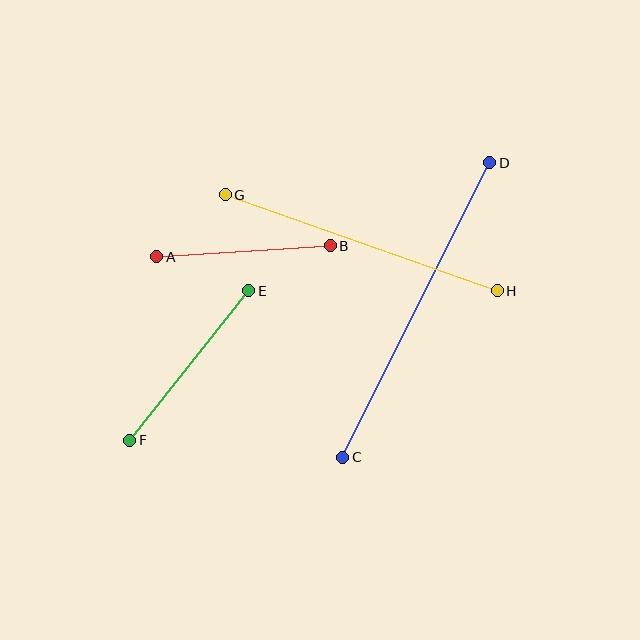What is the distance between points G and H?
The distance is approximately 288 pixels.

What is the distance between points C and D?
The distance is approximately 329 pixels.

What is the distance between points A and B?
The distance is approximately 174 pixels.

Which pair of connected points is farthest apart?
Points C and D are farthest apart.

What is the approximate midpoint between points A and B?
The midpoint is at approximately (244, 251) pixels.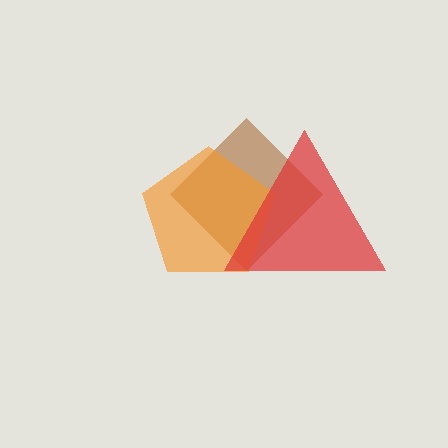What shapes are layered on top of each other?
The layered shapes are: a brown diamond, an orange pentagon, a red triangle.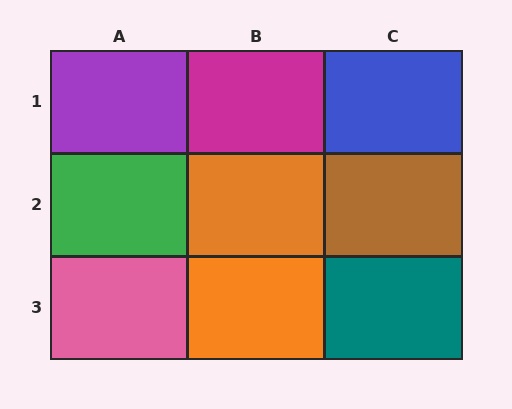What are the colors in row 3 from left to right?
Pink, orange, teal.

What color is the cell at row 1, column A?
Purple.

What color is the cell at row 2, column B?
Orange.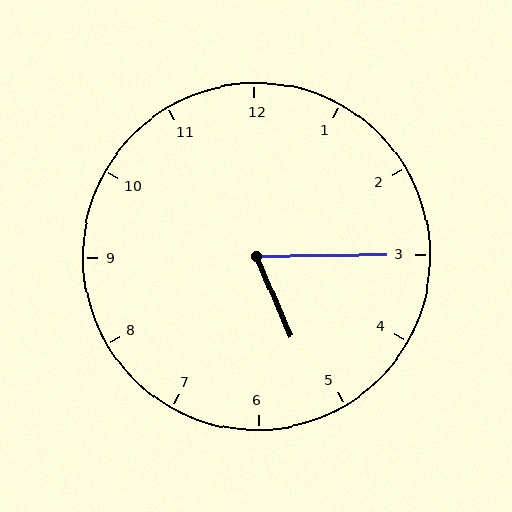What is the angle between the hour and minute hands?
Approximately 68 degrees.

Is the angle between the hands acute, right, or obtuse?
It is acute.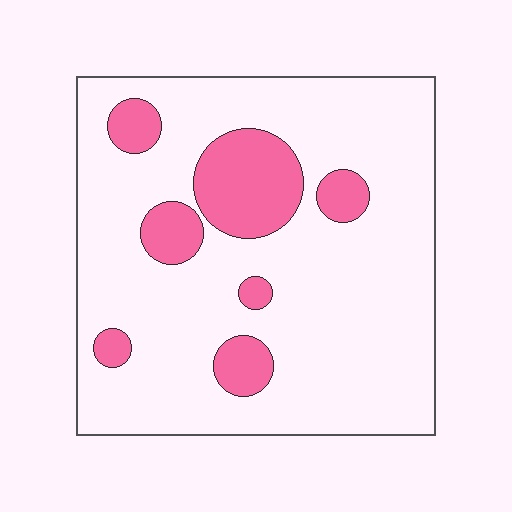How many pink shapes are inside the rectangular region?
7.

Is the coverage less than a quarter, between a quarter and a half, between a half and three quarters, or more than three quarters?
Less than a quarter.